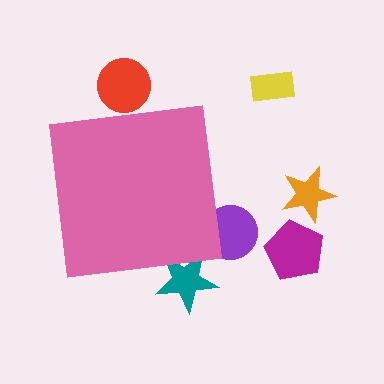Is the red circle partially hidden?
Yes, the red circle is partially hidden behind the pink square.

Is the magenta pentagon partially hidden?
No, the magenta pentagon is fully visible.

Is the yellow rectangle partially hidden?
No, the yellow rectangle is fully visible.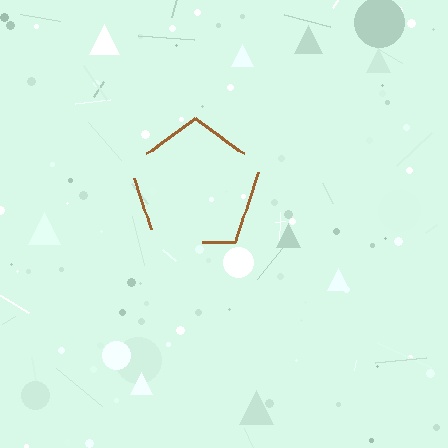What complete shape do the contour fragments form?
The contour fragments form a pentagon.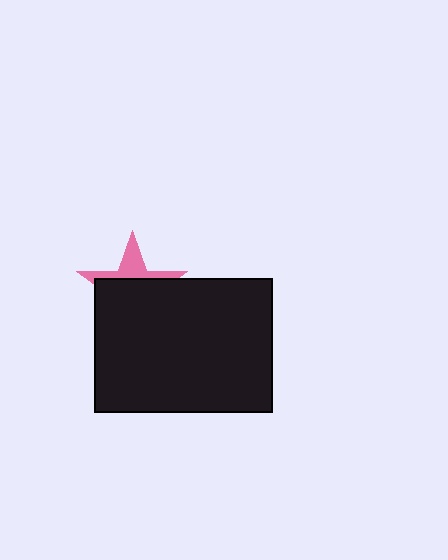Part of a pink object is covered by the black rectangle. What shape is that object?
It is a star.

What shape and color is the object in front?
The object in front is a black rectangle.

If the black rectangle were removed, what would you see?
You would see the complete pink star.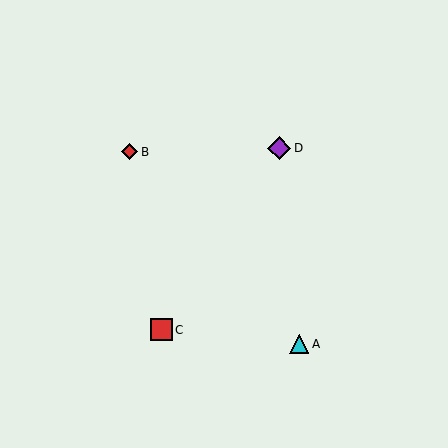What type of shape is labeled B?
Shape B is a red diamond.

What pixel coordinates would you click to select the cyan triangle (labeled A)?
Click at (299, 344) to select the cyan triangle A.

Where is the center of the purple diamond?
The center of the purple diamond is at (279, 148).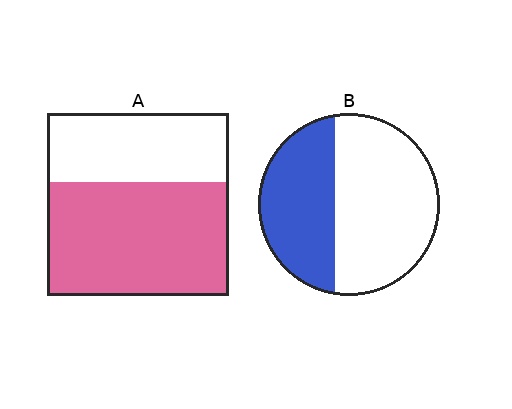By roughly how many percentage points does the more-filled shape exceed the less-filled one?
By roughly 20 percentage points (A over B).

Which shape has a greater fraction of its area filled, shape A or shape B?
Shape A.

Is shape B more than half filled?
No.